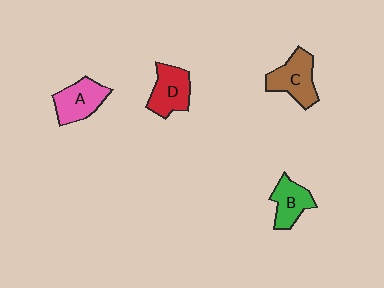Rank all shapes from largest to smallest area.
From largest to smallest: C (brown), A (pink), D (red), B (green).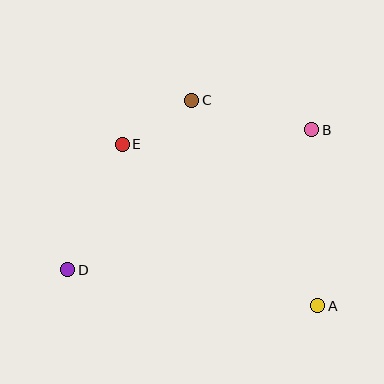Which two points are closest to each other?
Points C and E are closest to each other.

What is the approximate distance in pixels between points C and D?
The distance between C and D is approximately 210 pixels.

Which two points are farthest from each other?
Points B and D are farthest from each other.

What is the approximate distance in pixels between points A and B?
The distance between A and B is approximately 176 pixels.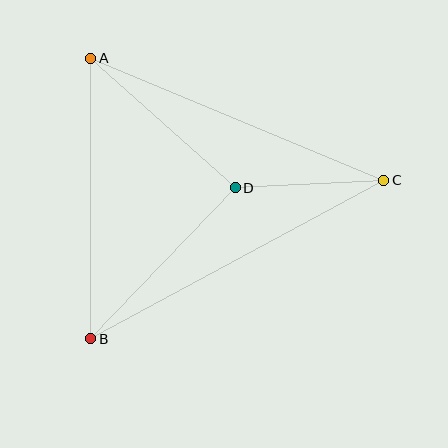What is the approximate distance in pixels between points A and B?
The distance between A and B is approximately 280 pixels.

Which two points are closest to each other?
Points C and D are closest to each other.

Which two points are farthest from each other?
Points B and C are farthest from each other.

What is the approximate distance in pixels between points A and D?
The distance between A and D is approximately 194 pixels.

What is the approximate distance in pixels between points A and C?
The distance between A and C is approximately 317 pixels.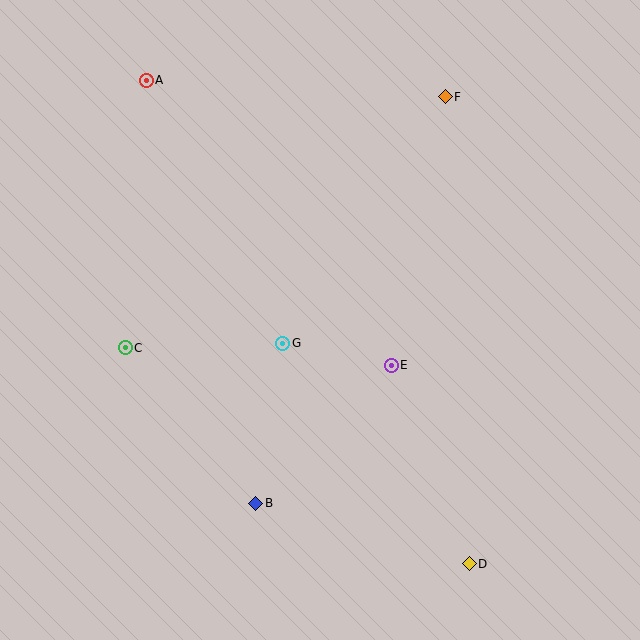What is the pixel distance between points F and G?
The distance between F and G is 296 pixels.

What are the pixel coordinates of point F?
Point F is at (445, 97).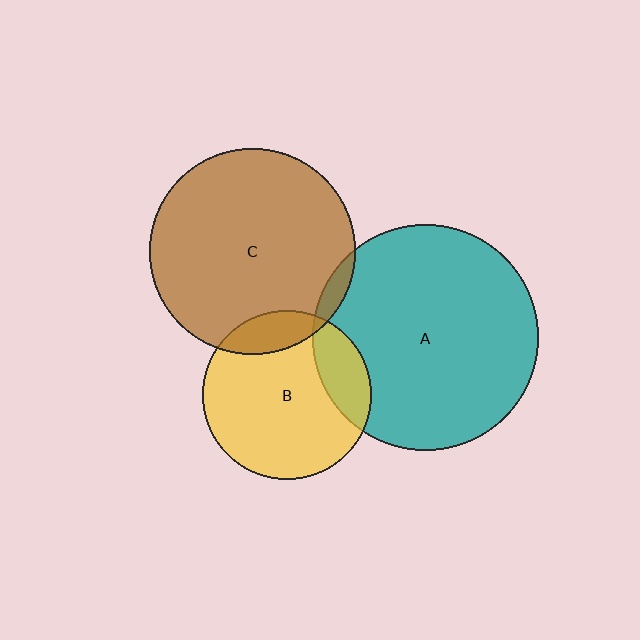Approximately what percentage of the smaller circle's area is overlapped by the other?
Approximately 20%.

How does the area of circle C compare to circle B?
Approximately 1.5 times.